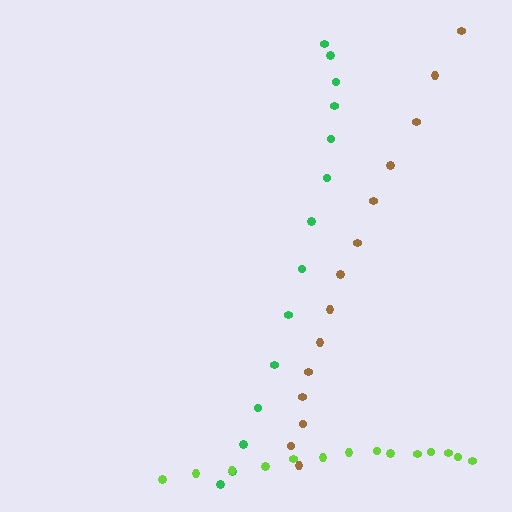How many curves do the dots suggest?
There are 3 distinct paths.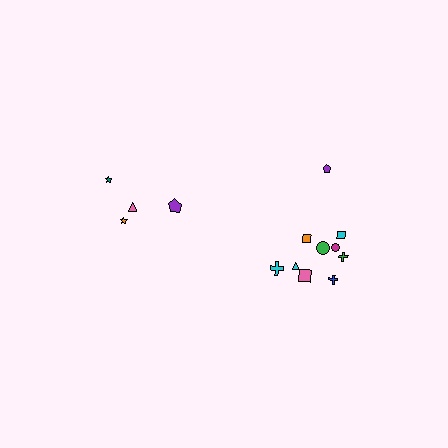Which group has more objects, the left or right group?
The right group.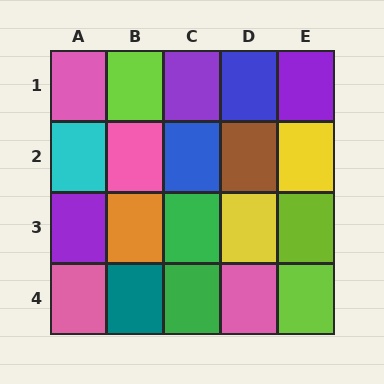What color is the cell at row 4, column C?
Green.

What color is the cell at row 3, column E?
Lime.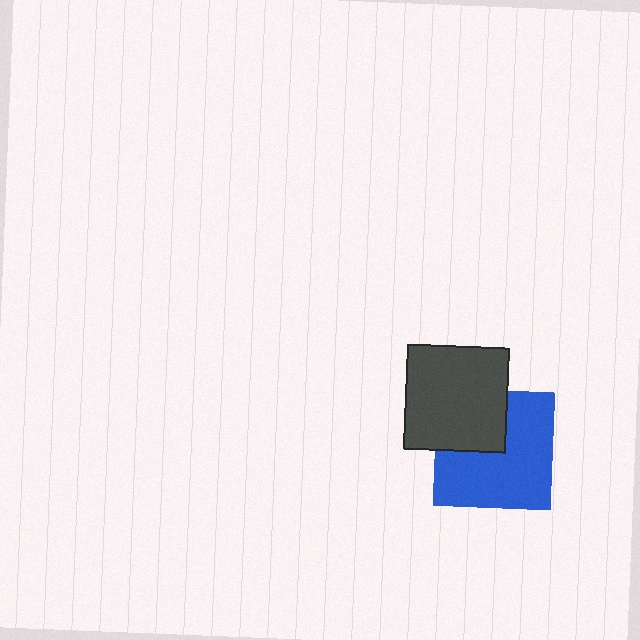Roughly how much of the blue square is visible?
Most of it is visible (roughly 68%).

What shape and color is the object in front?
The object in front is a dark gray rectangle.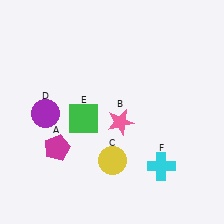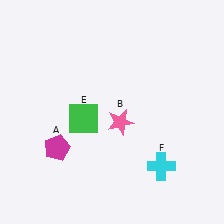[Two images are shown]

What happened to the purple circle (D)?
The purple circle (D) was removed in Image 2. It was in the bottom-left area of Image 1.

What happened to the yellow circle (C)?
The yellow circle (C) was removed in Image 2. It was in the bottom-right area of Image 1.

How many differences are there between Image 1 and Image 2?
There are 2 differences between the two images.